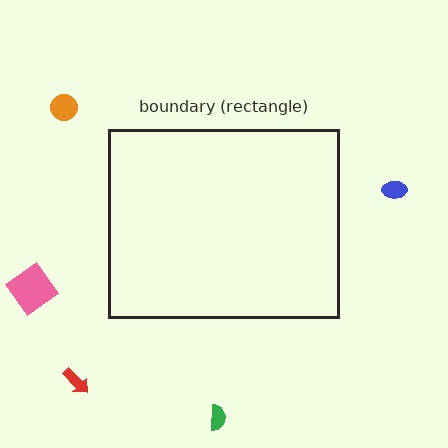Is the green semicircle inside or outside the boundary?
Outside.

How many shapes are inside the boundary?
0 inside, 5 outside.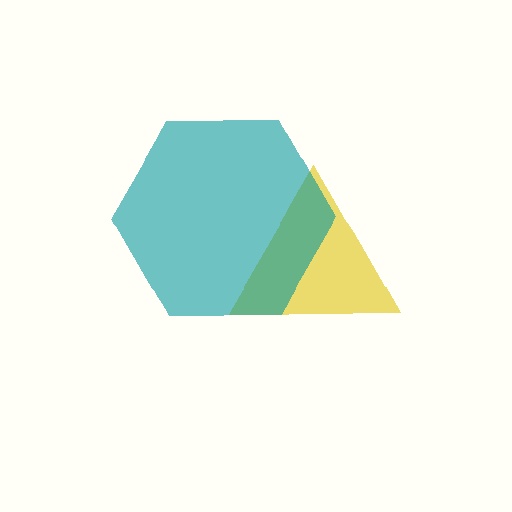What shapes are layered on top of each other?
The layered shapes are: a yellow triangle, a teal hexagon.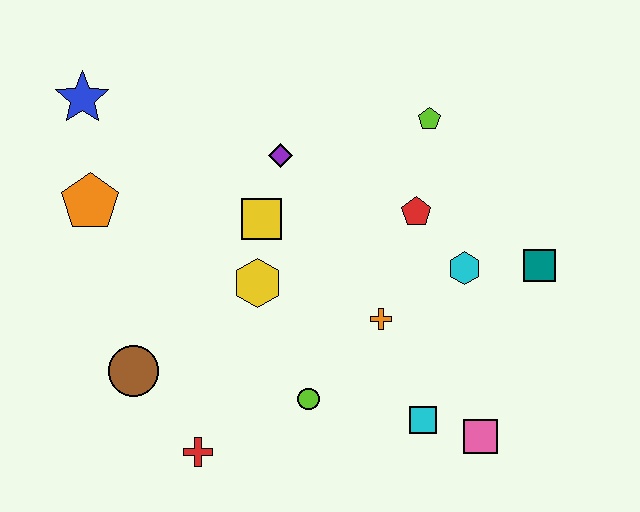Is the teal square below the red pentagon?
Yes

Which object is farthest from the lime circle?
The blue star is farthest from the lime circle.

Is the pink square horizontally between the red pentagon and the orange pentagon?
No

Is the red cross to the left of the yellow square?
Yes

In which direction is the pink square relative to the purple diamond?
The pink square is below the purple diamond.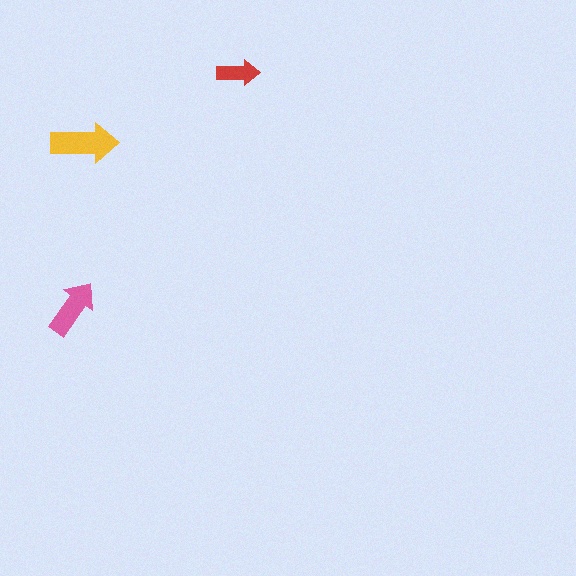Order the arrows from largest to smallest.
the yellow one, the pink one, the red one.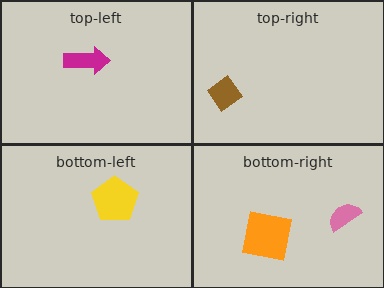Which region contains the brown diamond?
The top-right region.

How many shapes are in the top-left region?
1.